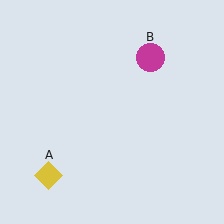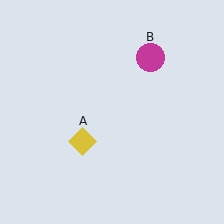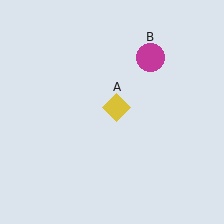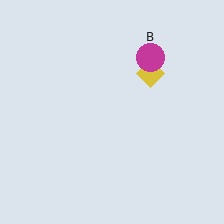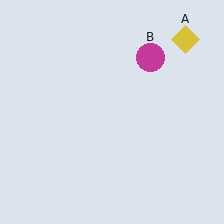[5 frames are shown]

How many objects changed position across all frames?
1 object changed position: yellow diamond (object A).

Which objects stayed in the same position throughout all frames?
Magenta circle (object B) remained stationary.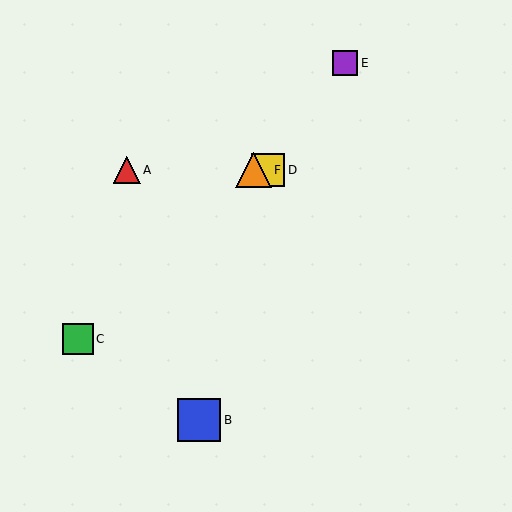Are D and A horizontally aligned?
Yes, both are at y≈170.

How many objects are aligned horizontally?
3 objects (A, D, F) are aligned horizontally.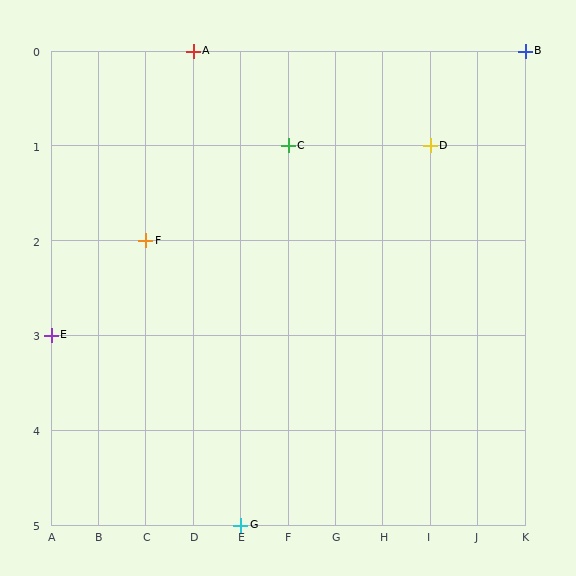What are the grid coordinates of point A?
Point A is at grid coordinates (D, 0).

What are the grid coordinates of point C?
Point C is at grid coordinates (F, 1).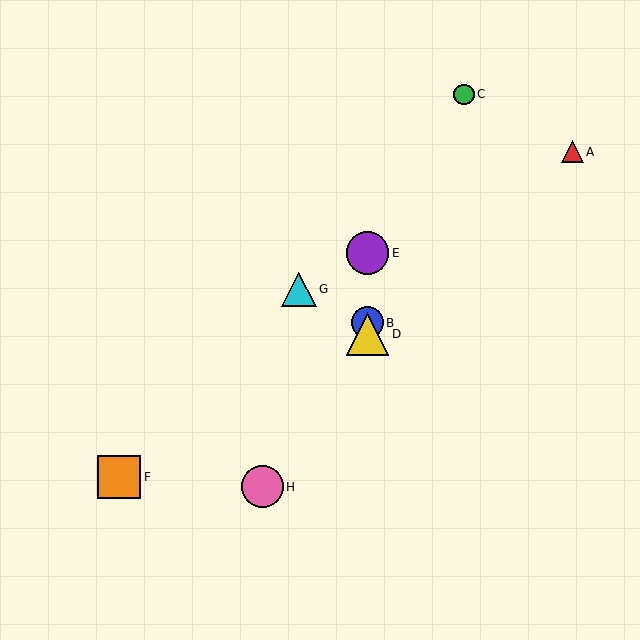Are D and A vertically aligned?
No, D is at x≈368 and A is at x≈572.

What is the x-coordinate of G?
Object G is at x≈299.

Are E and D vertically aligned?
Yes, both are at x≈368.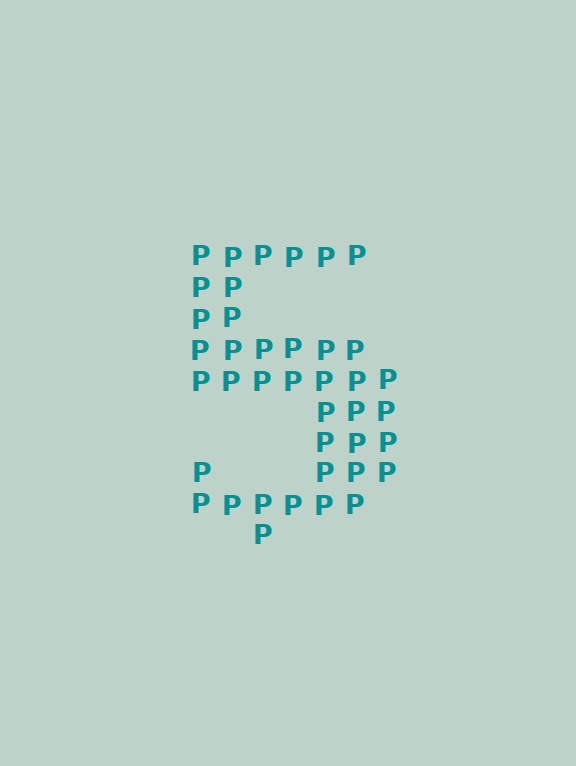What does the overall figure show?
The overall figure shows the digit 5.